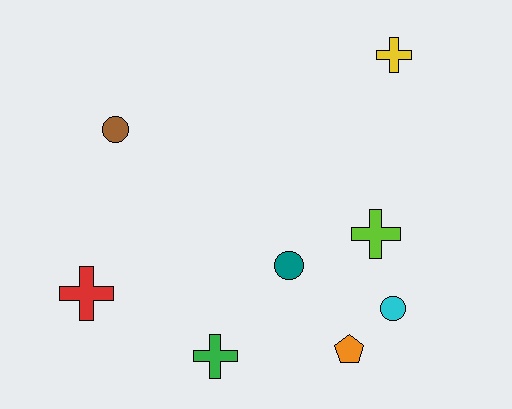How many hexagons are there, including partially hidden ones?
There are no hexagons.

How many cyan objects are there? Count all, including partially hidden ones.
There is 1 cyan object.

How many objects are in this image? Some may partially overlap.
There are 8 objects.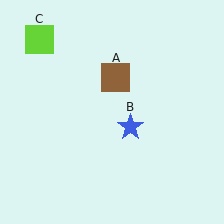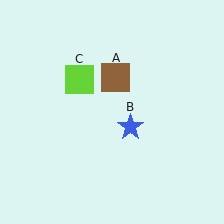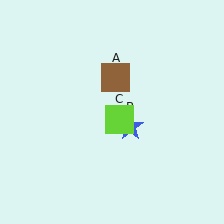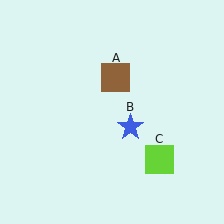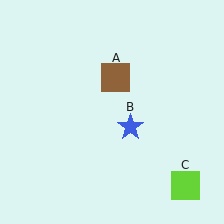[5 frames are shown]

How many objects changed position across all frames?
1 object changed position: lime square (object C).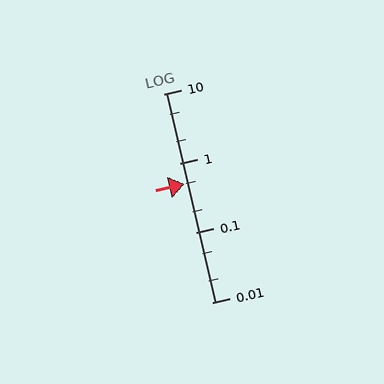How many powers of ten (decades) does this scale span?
The scale spans 3 decades, from 0.01 to 10.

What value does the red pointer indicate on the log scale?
The pointer indicates approximately 0.5.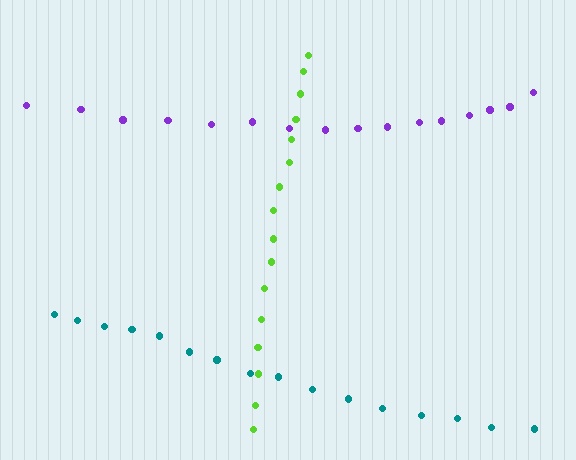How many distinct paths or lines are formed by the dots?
There are 3 distinct paths.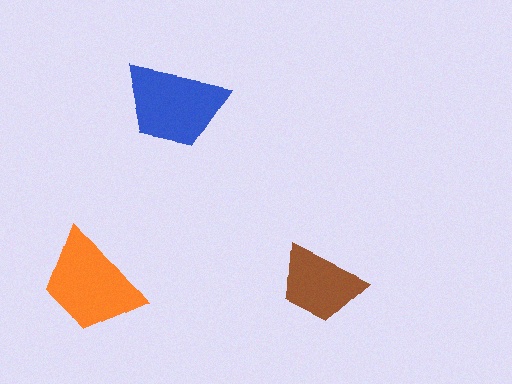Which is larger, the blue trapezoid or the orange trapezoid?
The orange one.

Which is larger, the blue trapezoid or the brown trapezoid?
The blue one.